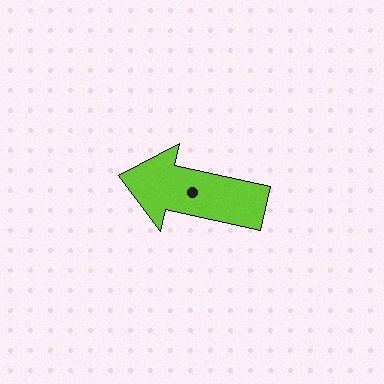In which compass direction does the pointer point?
West.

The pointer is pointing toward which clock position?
Roughly 9 o'clock.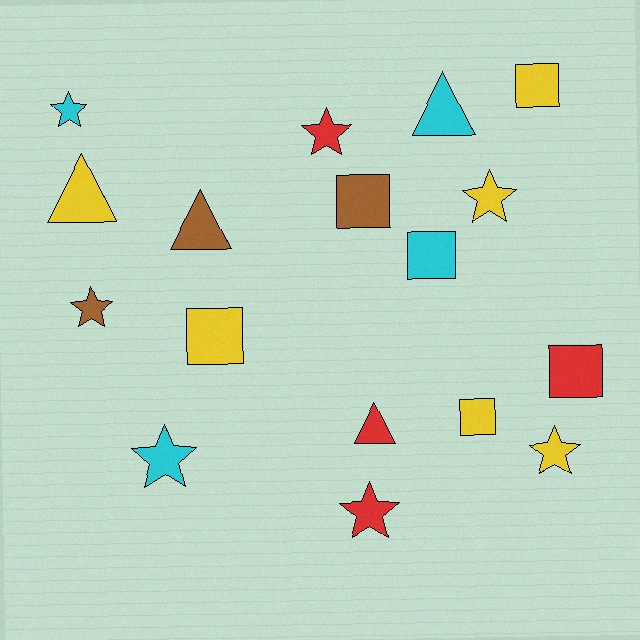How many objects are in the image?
There are 17 objects.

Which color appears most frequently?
Yellow, with 6 objects.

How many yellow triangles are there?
There is 1 yellow triangle.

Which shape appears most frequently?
Star, with 7 objects.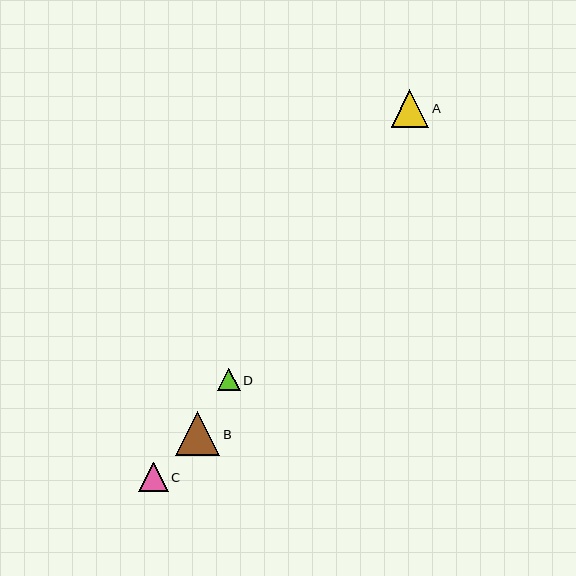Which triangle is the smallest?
Triangle D is the smallest with a size of approximately 23 pixels.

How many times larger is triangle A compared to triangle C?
Triangle A is approximately 1.3 times the size of triangle C.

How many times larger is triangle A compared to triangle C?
Triangle A is approximately 1.3 times the size of triangle C.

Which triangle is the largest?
Triangle B is the largest with a size of approximately 44 pixels.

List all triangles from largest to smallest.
From largest to smallest: B, A, C, D.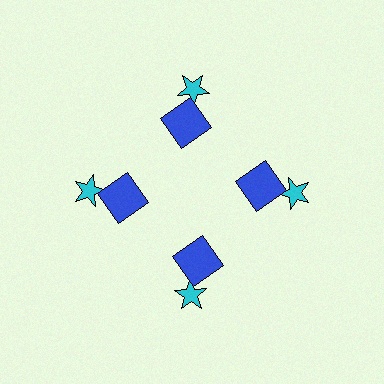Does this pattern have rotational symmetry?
Yes, this pattern has 4-fold rotational symmetry. It looks the same after rotating 90 degrees around the center.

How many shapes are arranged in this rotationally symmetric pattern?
There are 8 shapes, arranged in 4 groups of 2.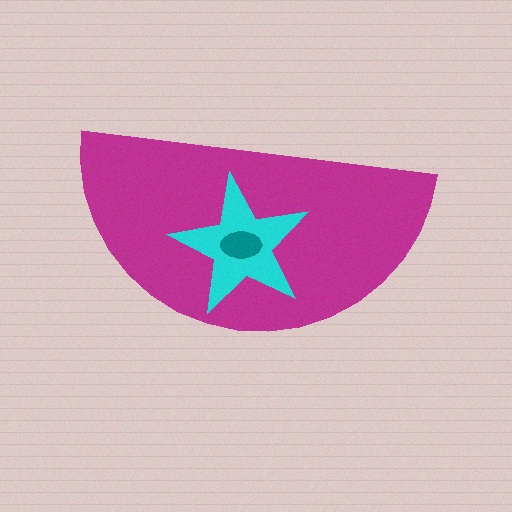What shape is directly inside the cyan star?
The teal ellipse.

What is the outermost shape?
The magenta semicircle.